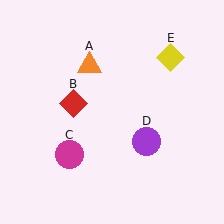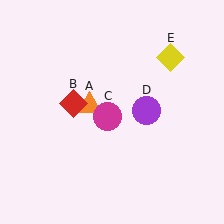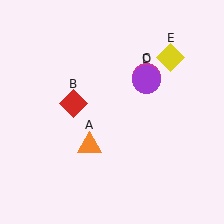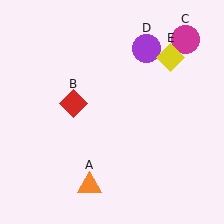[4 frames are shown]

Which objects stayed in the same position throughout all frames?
Red diamond (object B) and yellow diamond (object E) remained stationary.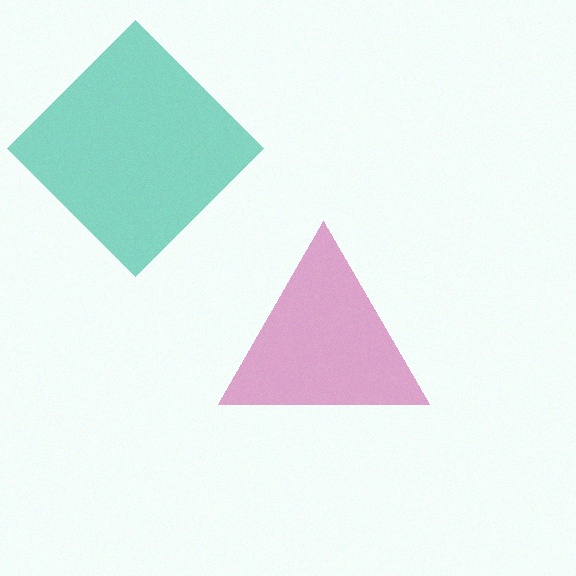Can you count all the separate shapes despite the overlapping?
Yes, there are 2 separate shapes.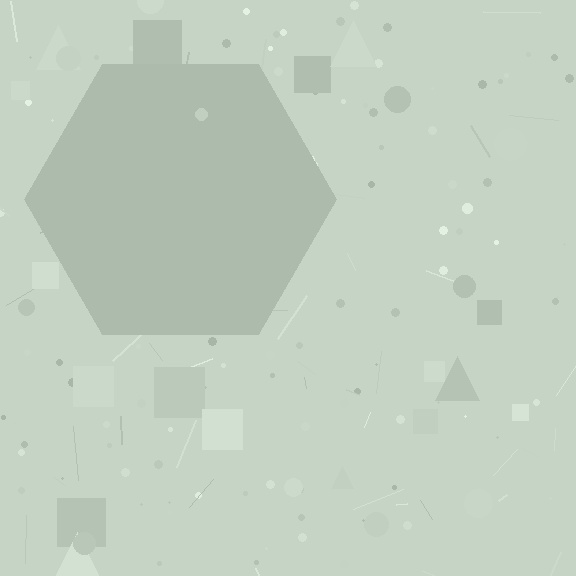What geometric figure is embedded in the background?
A hexagon is embedded in the background.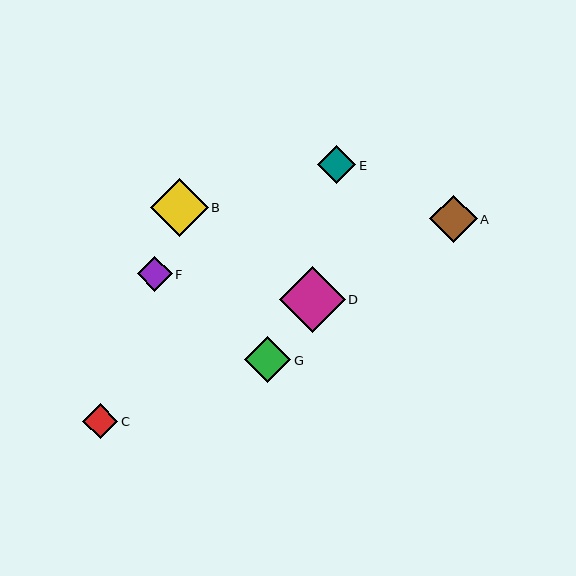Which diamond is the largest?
Diamond D is the largest with a size of approximately 65 pixels.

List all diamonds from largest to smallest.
From largest to smallest: D, B, A, G, E, F, C.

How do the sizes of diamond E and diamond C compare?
Diamond E and diamond C are approximately the same size.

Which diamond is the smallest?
Diamond C is the smallest with a size of approximately 35 pixels.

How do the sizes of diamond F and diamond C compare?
Diamond F and diamond C are approximately the same size.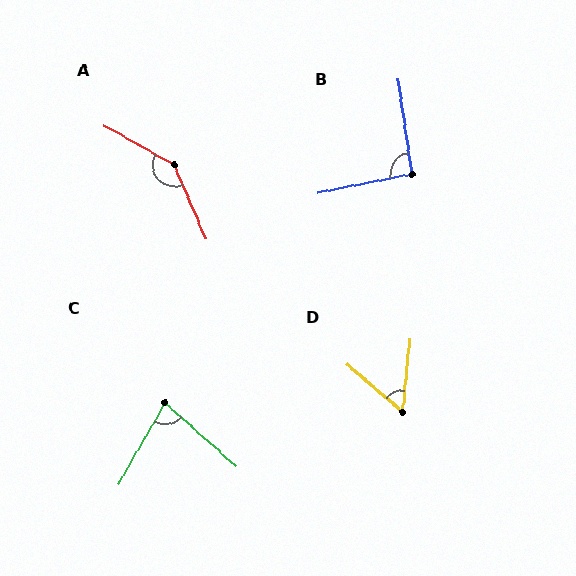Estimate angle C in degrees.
Approximately 78 degrees.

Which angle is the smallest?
D, at approximately 55 degrees.